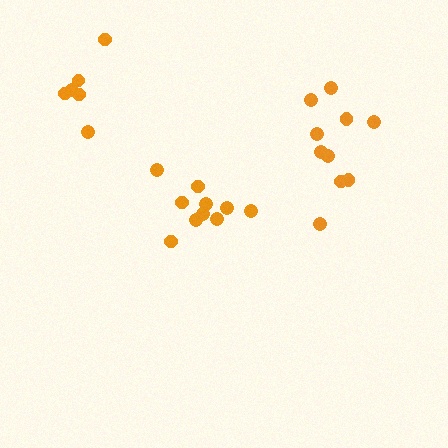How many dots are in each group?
Group 1: 10 dots, Group 2: 10 dots, Group 3: 6 dots (26 total).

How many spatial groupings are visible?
There are 3 spatial groupings.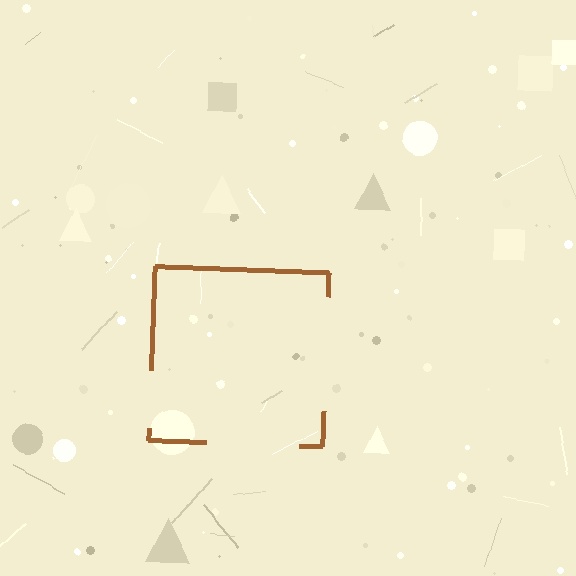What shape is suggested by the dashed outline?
The dashed outline suggests a square.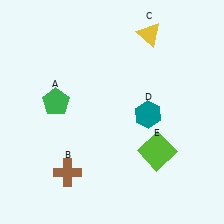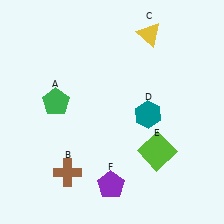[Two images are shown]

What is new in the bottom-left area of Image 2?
A purple pentagon (F) was added in the bottom-left area of Image 2.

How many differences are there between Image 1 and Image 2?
There is 1 difference between the two images.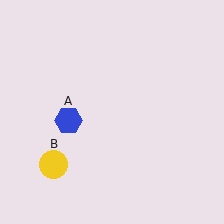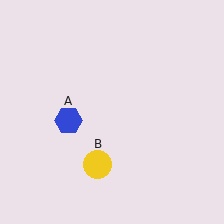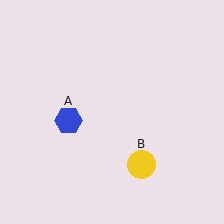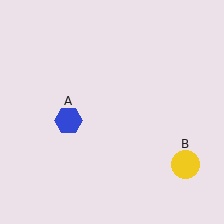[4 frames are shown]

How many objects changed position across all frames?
1 object changed position: yellow circle (object B).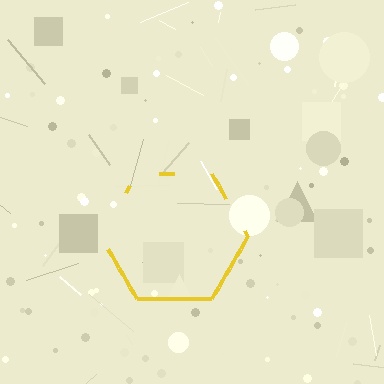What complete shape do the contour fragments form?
The contour fragments form a hexagon.